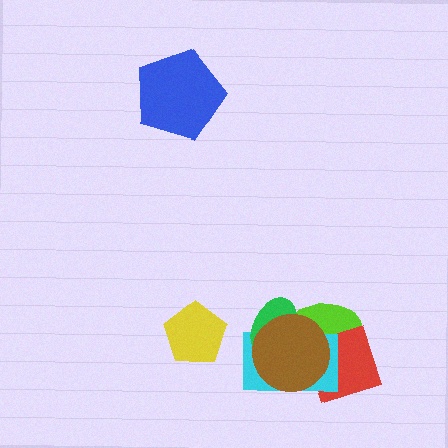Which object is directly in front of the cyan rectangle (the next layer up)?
The green ellipse is directly in front of the cyan rectangle.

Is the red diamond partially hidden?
Yes, it is partially covered by another shape.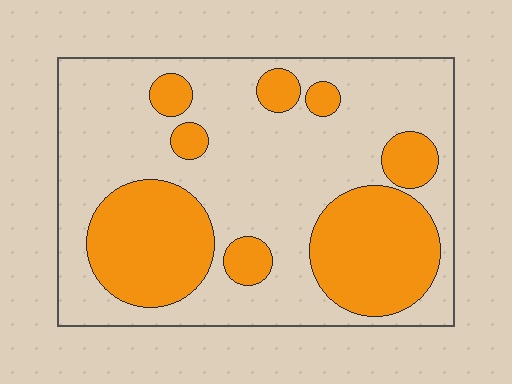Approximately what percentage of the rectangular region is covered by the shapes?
Approximately 35%.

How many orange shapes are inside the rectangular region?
8.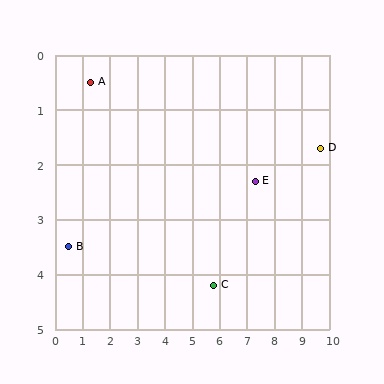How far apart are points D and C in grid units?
Points D and C are about 4.6 grid units apart.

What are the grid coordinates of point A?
Point A is at approximately (1.3, 0.5).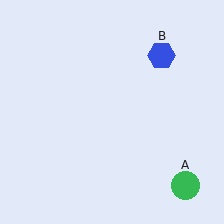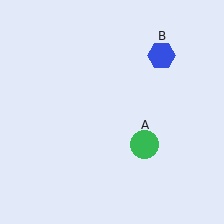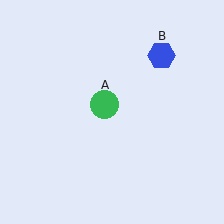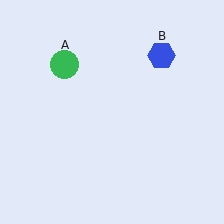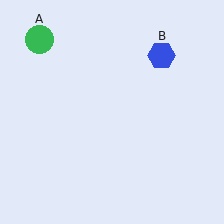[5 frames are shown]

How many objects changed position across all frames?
1 object changed position: green circle (object A).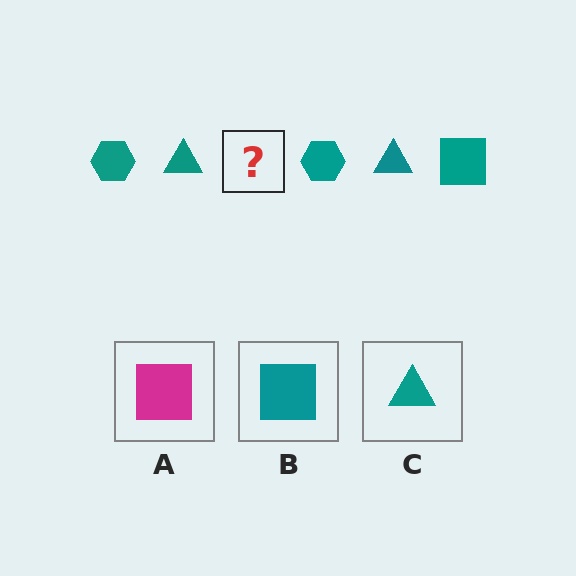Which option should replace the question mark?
Option B.